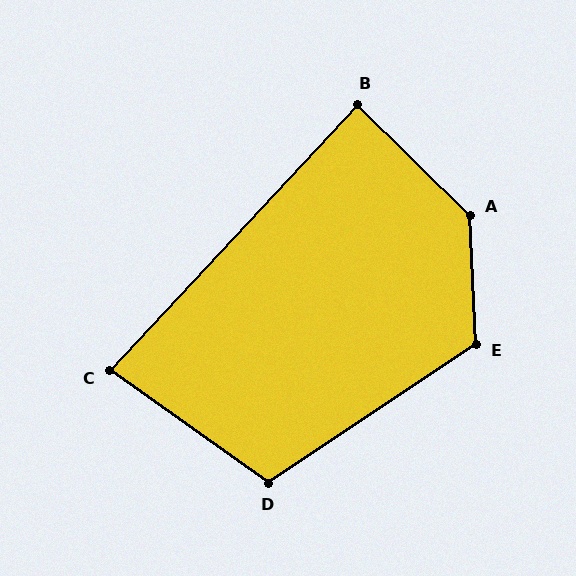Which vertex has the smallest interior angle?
C, at approximately 82 degrees.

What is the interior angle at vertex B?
Approximately 89 degrees (approximately right).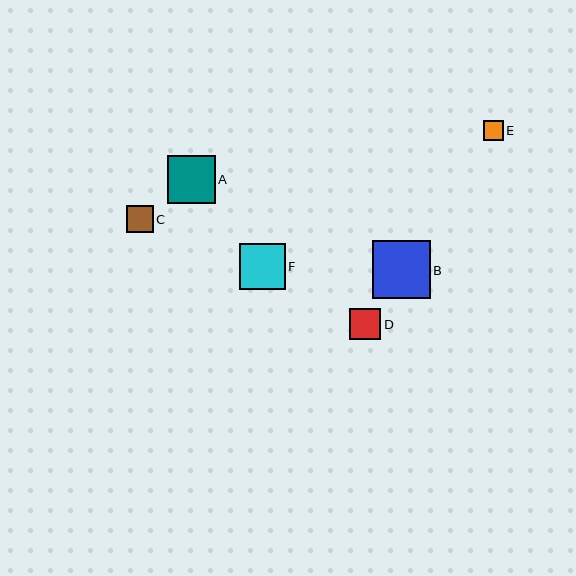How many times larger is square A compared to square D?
Square A is approximately 1.5 times the size of square D.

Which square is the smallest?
Square E is the smallest with a size of approximately 20 pixels.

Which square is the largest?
Square B is the largest with a size of approximately 58 pixels.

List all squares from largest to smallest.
From largest to smallest: B, A, F, D, C, E.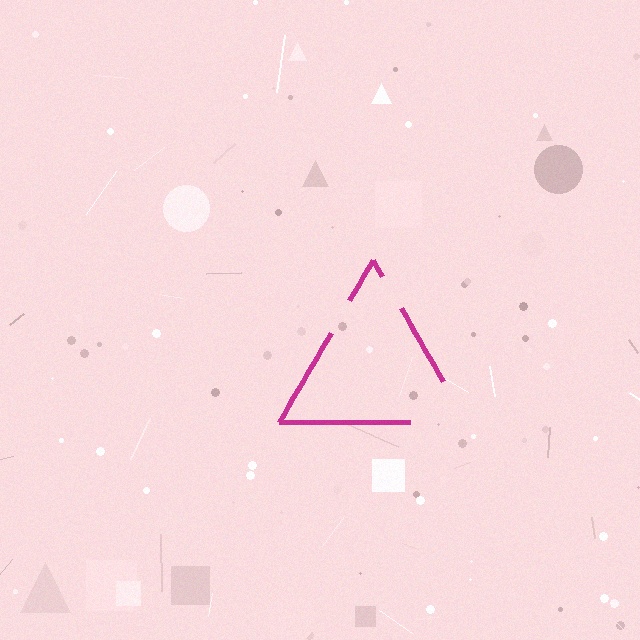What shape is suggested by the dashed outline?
The dashed outline suggests a triangle.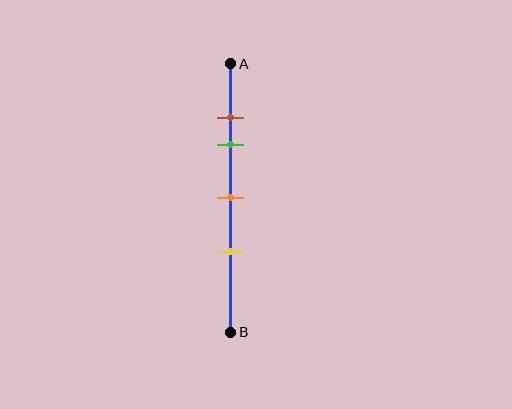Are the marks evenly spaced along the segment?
No, the marks are not evenly spaced.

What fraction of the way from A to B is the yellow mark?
The yellow mark is approximately 70% (0.7) of the way from A to B.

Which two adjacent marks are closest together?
The brown and green marks are the closest adjacent pair.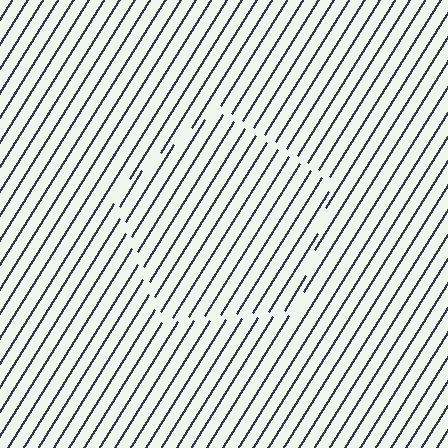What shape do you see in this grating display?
An illusory pentagon. The interior of the shape contains the same grating, shifted by half a period — the contour is defined by the phase discontinuity where line-ends from the inner and outer gratings abut.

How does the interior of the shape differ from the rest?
The interior of the shape contains the same grating, shifted by half a period — the contour is defined by the phase discontinuity where line-ends from the inner and outer gratings abut.